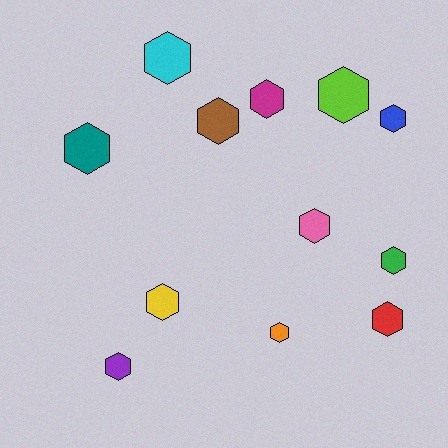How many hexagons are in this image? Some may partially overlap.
There are 12 hexagons.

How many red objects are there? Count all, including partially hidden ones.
There is 1 red object.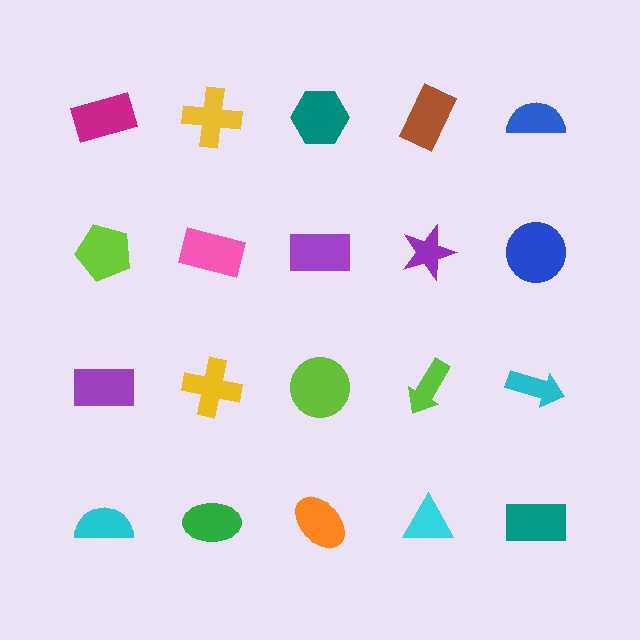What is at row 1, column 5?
A blue semicircle.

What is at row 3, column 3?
A lime circle.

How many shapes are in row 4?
5 shapes.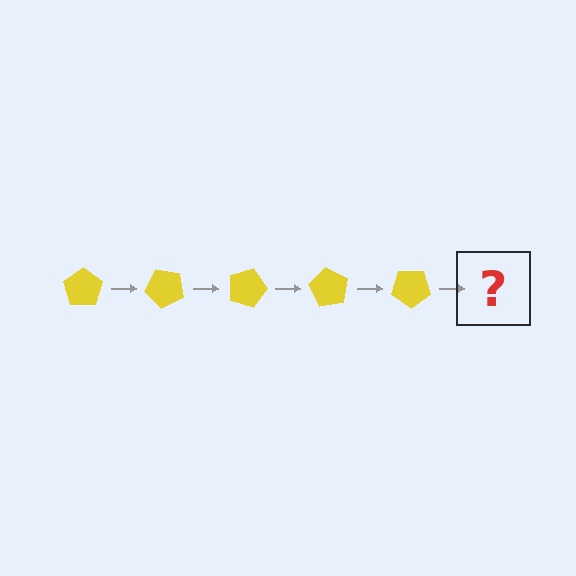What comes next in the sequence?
The next element should be a yellow pentagon rotated 225 degrees.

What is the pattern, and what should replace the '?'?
The pattern is that the pentagon rotates 45 degrees each step. The '?' should be a yellow pentagon rotated 225 degrees.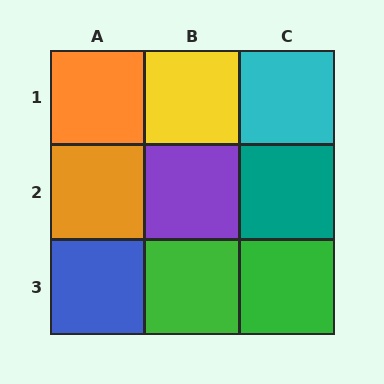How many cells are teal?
1 cell is teal.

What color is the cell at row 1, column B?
Yellow.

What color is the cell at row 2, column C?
Teal.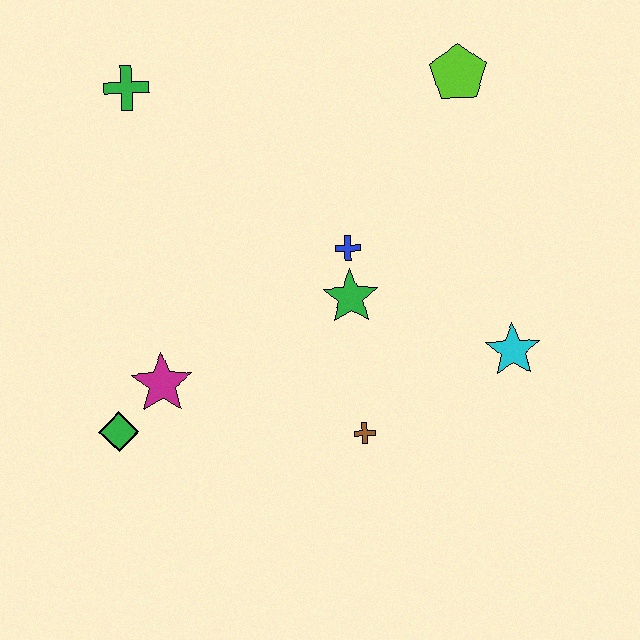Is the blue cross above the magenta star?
Yes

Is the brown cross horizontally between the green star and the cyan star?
Yes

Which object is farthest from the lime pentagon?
The green diamond is farthest from the lime pentagon.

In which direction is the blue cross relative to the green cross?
The blue cross is to the right of the green cross.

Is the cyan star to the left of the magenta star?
No